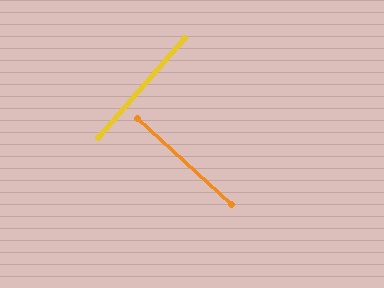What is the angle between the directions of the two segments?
Approximately 88 degrees.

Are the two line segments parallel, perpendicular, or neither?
Perpendicular — they meet at approximately 88°.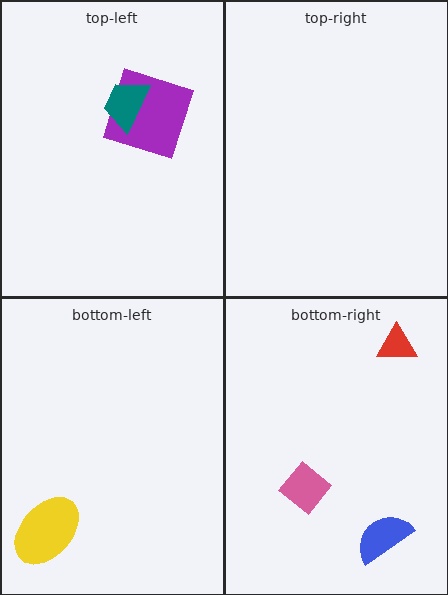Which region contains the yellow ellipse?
The bottom-left region.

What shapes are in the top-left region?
The purple square, the teal trapezoid.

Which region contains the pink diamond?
The bottom-right region.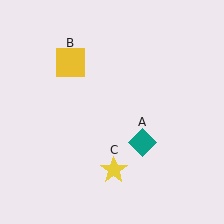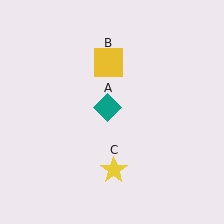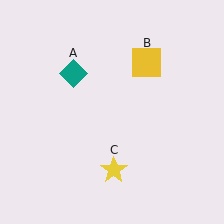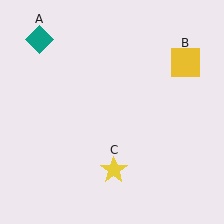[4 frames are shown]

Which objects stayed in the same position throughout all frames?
Yellow star (object C) remained stationary.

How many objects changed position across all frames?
2 objects changed position: teal diamond (object A), yellow square (object B).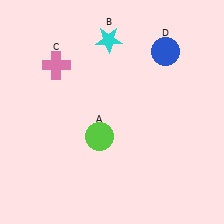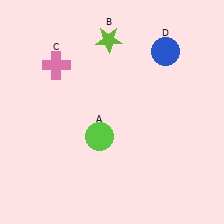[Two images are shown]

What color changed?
The star (B) changed from cyan in Image 1 to lime in Image 2.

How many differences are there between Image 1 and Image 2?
There is 1 difference between the two images.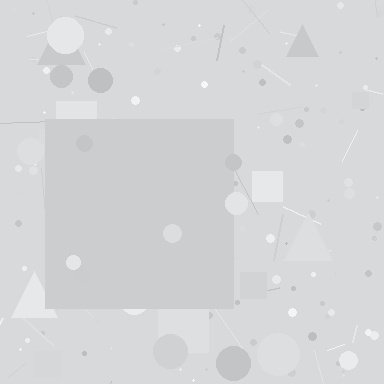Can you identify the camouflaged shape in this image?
The camouflaged shape is a square.